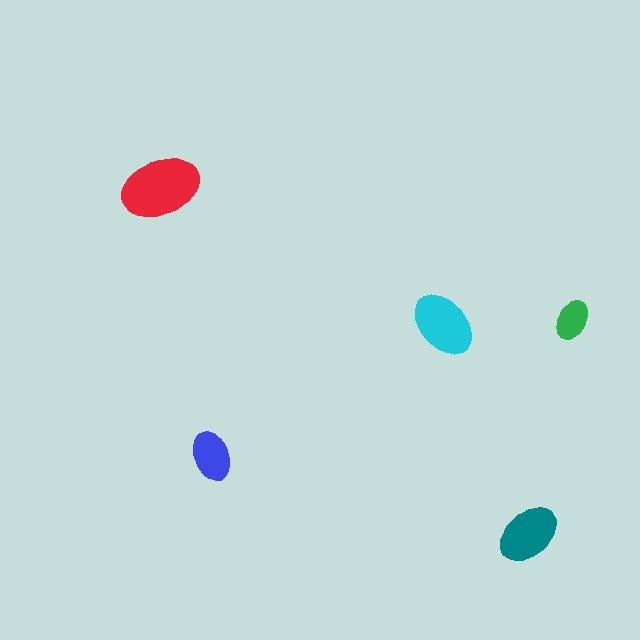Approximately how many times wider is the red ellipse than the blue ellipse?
About 1.5 times wider.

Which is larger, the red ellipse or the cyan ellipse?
The red one.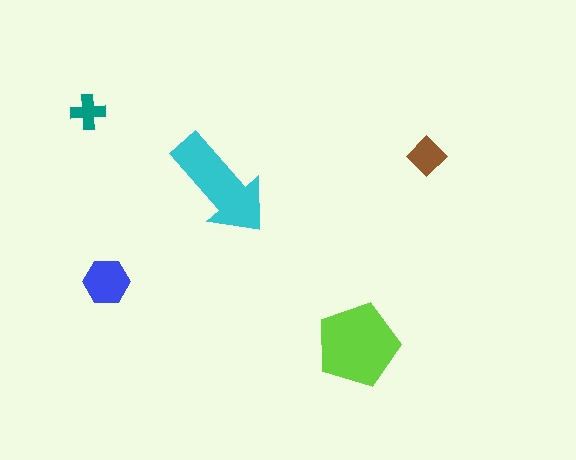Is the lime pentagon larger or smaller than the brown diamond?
Larger.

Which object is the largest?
The lime pentagon.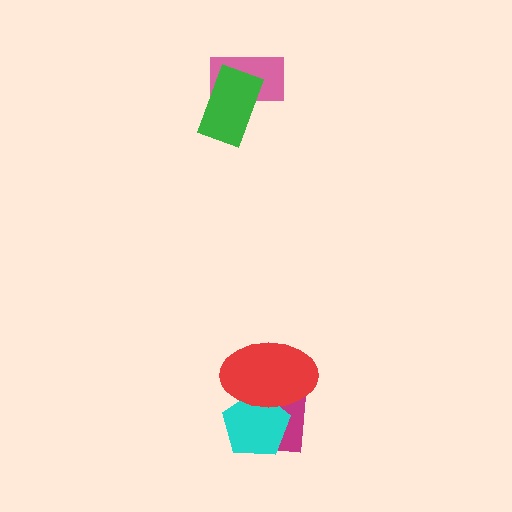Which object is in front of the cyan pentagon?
The red ellipse is in front of the cyan pentagon.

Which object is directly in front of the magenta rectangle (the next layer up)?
The cyan pentagon is directly in front of the magenta rectangle.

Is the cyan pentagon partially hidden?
Yes, it is partially covered by another shape.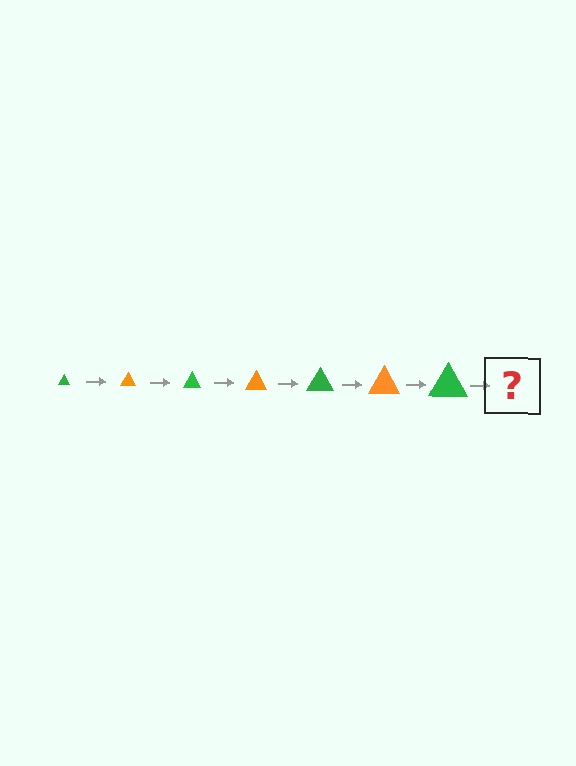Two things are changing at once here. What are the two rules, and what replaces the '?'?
The two rules are that the triangle grows larger each step and the color cycles through green and orange. The '?' should be an orange triangle, larger than the previous one.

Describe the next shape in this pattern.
It should be an orange triangle, larger than the previous one.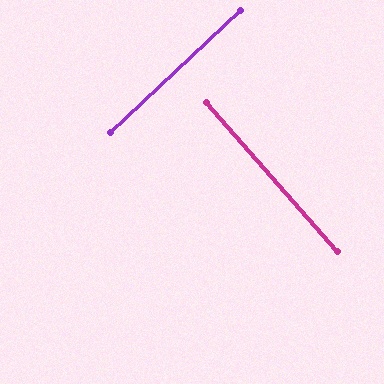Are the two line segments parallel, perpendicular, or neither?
Perpendicular — they meet at approximately 88°.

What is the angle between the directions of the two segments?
Approximately 88 degrees.